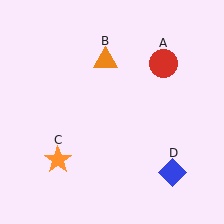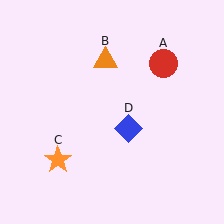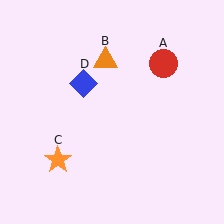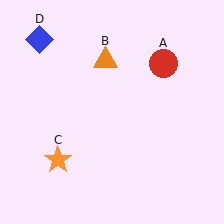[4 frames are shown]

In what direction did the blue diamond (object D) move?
The blue diamond (object D) moved up and to the left.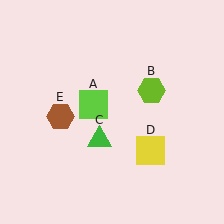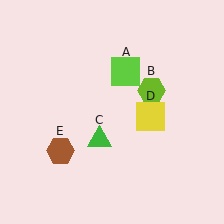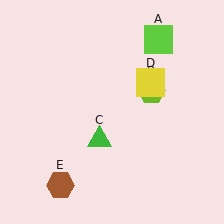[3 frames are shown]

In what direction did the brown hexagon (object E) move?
The brown hexagon (object E) moved down.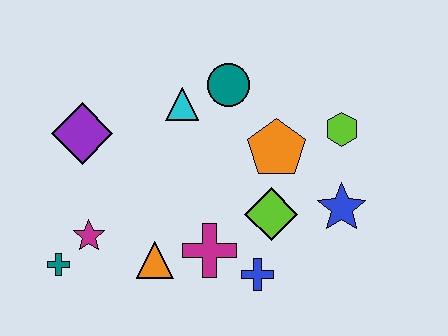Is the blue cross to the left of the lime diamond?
Yes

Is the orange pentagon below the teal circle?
Yes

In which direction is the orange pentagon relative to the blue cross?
The orange pentagon is above the blue cross.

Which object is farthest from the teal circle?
The teal cross is farthest from the teal circle.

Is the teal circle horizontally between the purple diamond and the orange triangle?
No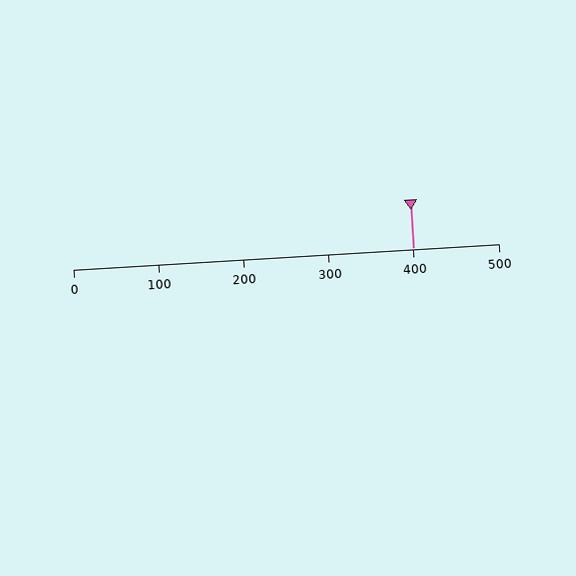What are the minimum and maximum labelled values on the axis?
The axis runs from 0 to 500.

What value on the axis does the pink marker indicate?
The marker indicates approximately 400.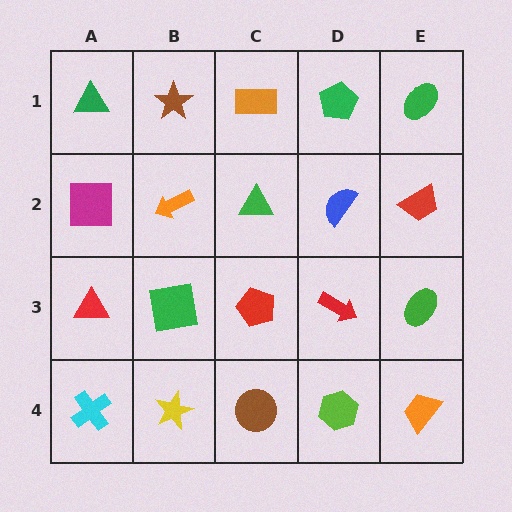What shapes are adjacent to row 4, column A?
A red triangle (row 3, column A), a yellow star (row 4, column B).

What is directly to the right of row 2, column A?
An orange arrow.